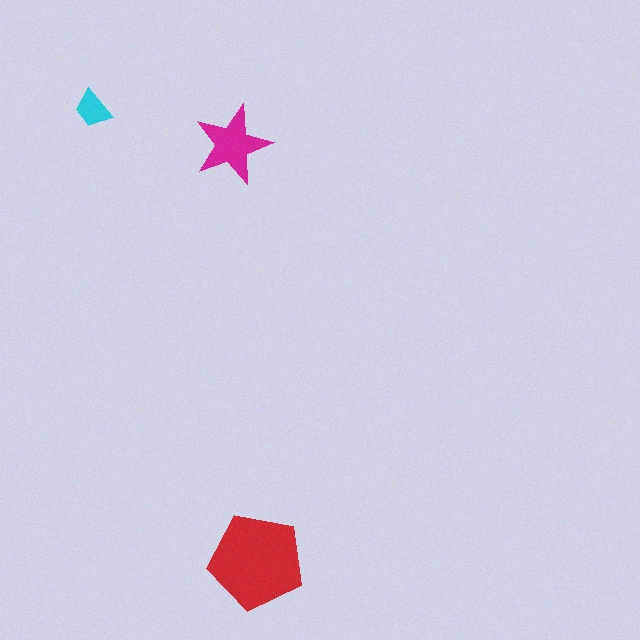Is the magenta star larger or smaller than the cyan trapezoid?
Larger.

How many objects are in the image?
There are 3 objects in the image.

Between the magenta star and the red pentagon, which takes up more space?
The red pentagon.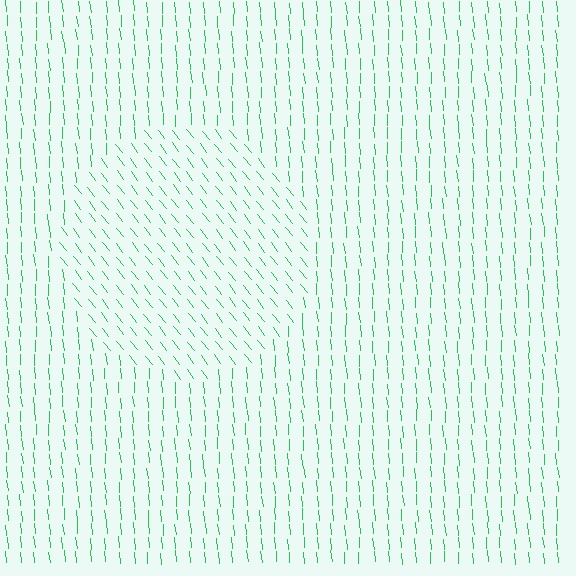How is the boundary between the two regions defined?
The boundary is defined purely by a change in line orientation (approximately 33 degrees difference). All lines are the same color and thickness.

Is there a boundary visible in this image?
Yes, there is a texture boundary formed by a change in line orientation.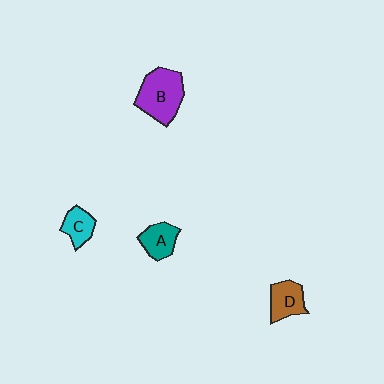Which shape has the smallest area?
Shape C (cyan).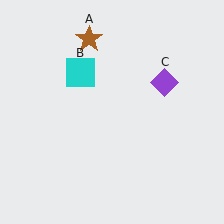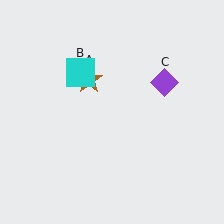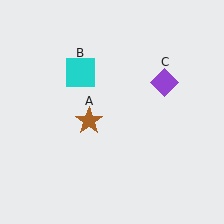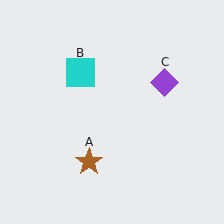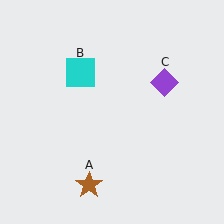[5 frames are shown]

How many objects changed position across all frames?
1 object changed position: brown star (object A).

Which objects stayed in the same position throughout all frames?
Cyan square (object B) and purple diamond (object C) remained stationary.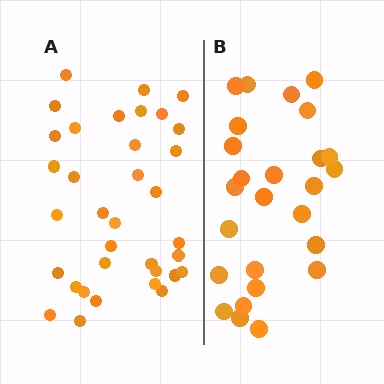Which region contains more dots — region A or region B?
Region A (the left region) has more dots.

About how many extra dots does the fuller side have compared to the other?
Region A has roughly 8 or so more dots than region B.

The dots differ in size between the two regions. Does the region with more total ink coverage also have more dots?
No. Region B has more total ink coverage because its dots are larger, but region A actually contains more individual dots. Total area can be misleading — the number of items is what matters here.